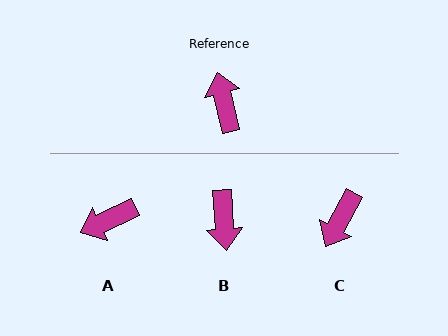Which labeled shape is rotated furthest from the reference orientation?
B, about 170 degrees away.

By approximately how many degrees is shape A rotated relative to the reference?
Approximately 102 degrees counter-clockwise.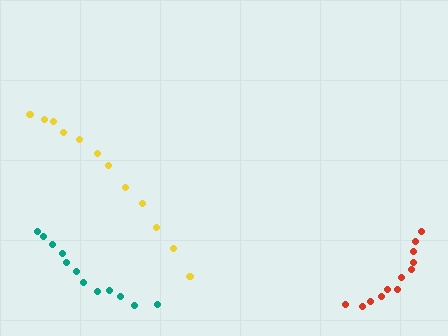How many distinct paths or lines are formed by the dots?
There are 3 distinct paths.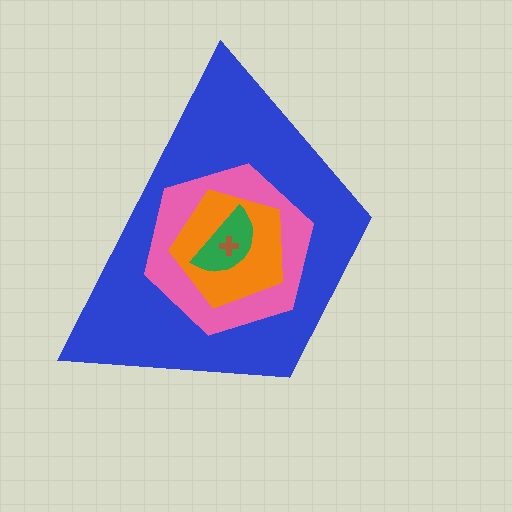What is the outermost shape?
The blue trapezoid.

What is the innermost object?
The brown cross.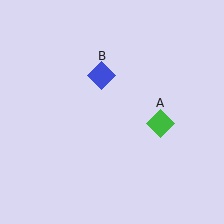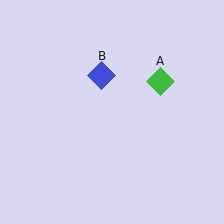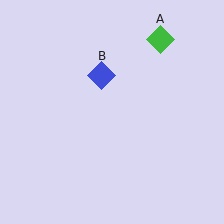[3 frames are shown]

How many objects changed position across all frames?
1 object changed position: green diamond (object A).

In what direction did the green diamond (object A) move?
The green diamond (object A) moved up.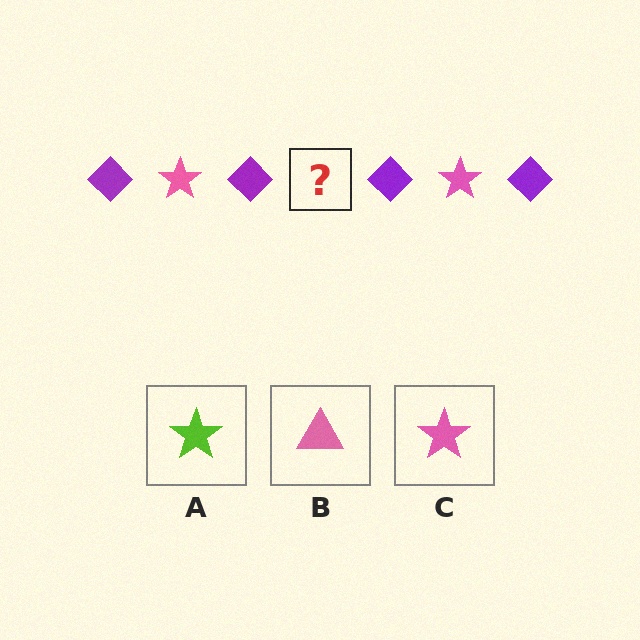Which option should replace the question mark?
Option C.